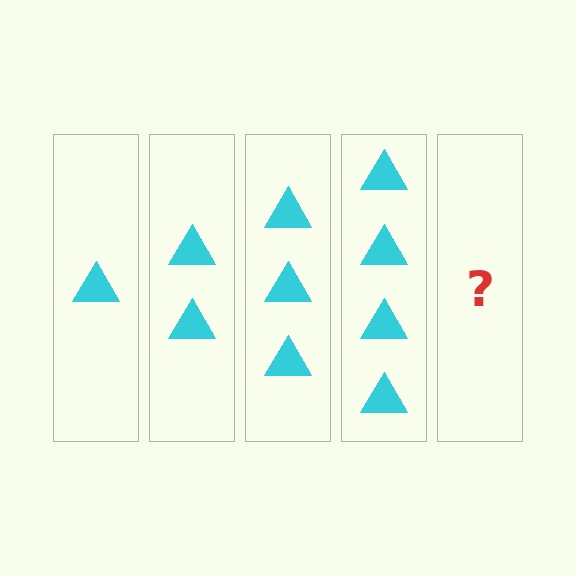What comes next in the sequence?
The next element should be 5 triangles.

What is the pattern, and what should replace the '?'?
The pattern is that each step adds one more triangle. The '?' should be 5 triangles.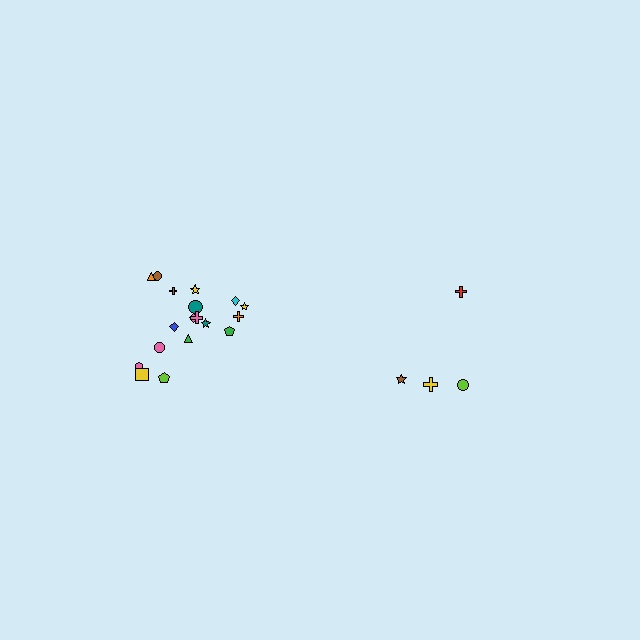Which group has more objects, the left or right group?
The left group.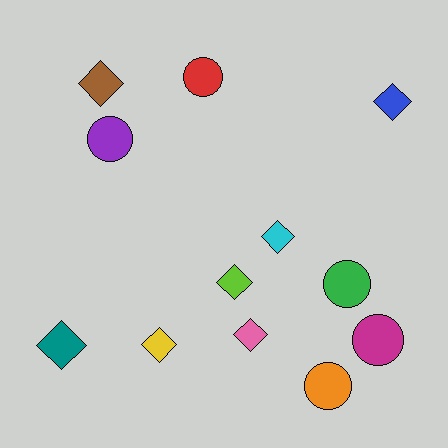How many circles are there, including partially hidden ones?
There are 5 circles.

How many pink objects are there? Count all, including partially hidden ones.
There is 1 pink object.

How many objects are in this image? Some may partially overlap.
There are 12 objects.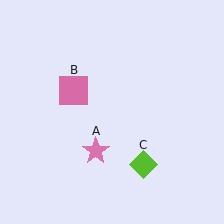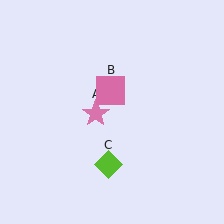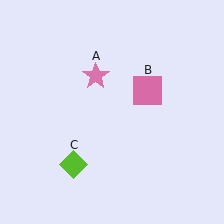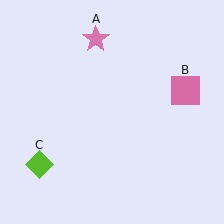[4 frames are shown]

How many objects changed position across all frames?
3 objects changed position: pink star (object A), pink square (object B), lime diamond (object C).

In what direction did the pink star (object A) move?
The pink star (object A) moved up.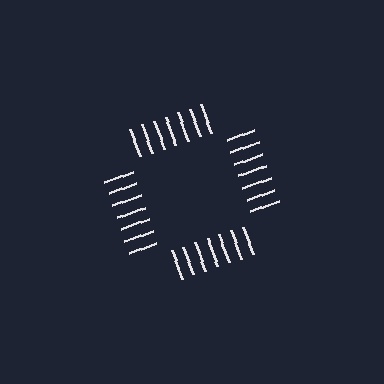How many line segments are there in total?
28 — 7 along each of the 4 edges.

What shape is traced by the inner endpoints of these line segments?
An illusory square — the line segments terminate on its edges but no continuous stroke is drawn.